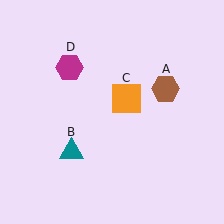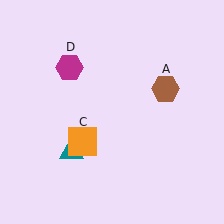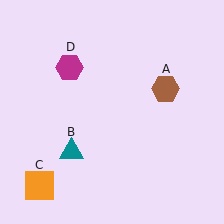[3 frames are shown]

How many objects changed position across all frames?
1 object changed position: orange square (object C).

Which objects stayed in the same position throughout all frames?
Brown hexagon (object A) and teal triangle (object B) and magenta hexagon (object D) remained stationary.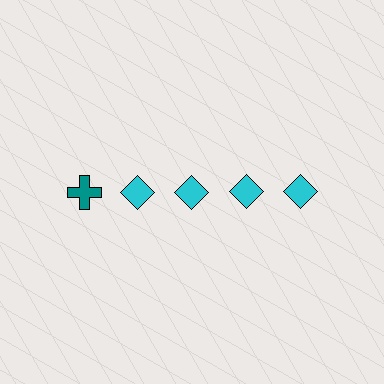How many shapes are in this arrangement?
There are 5 shapes arranged in a grid pattern.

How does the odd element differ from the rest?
It differs in both color (teal instead of cyan) and shape (cross instead of diamond).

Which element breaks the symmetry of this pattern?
The teal cross in the top row, leftmost column breaks the symmetry. All other shapes are cyan diamonds.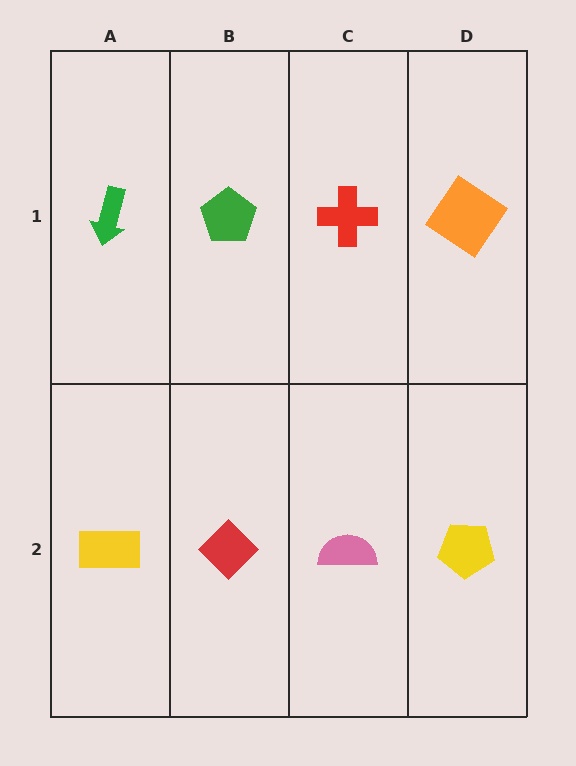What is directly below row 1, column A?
A yellow rectangle.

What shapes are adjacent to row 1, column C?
A pink semicircle (row 2, column C), a green pentagon (row 1, column B), an orange diamond (row 1, column D).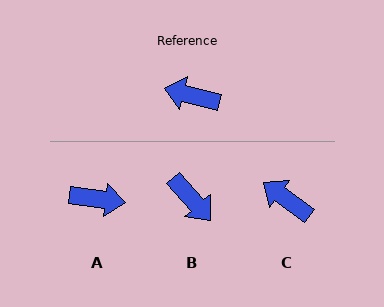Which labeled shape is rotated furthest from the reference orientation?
A, about 174 degrees away.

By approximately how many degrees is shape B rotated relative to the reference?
Approximately 145 degrees counter-clockwise.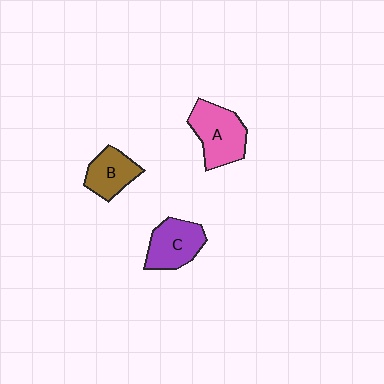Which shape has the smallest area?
Shape B (brown).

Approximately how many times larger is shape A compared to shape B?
Approximately 1.4 times.